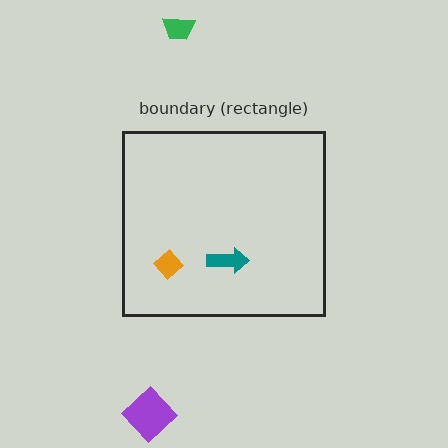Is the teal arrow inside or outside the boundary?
Inside.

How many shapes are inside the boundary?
2 inside, 2 outside.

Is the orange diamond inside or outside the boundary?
Inside.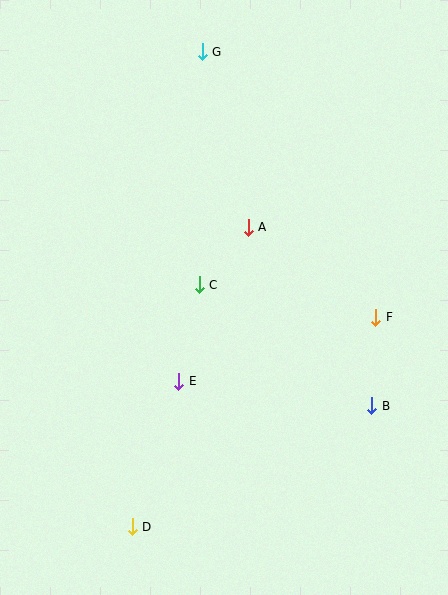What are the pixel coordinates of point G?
Point G is at (202, 52).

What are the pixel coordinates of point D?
Point D is at (132, 527).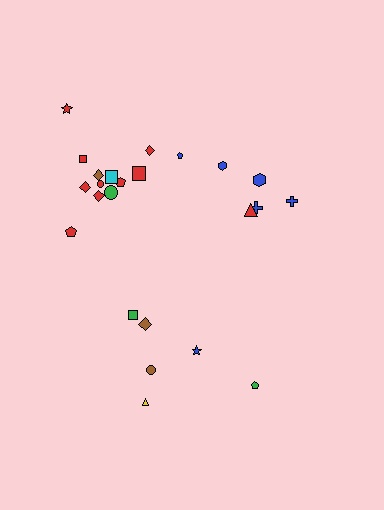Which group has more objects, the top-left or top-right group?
The top-left group.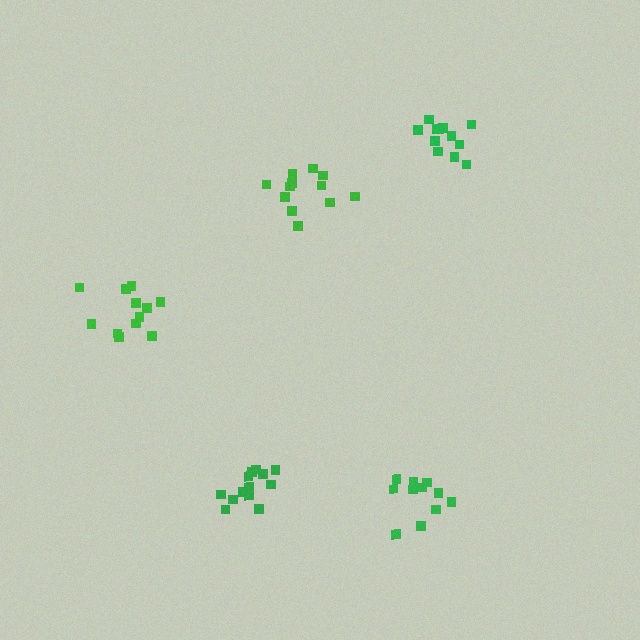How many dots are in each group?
Group 1: 12 dots, Group 2: 12 dots, Group 3: 12 dots, Group 4: 13 dots, Group 5: 12 dots (61 total).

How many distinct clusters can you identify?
There are 5 distinct clusters.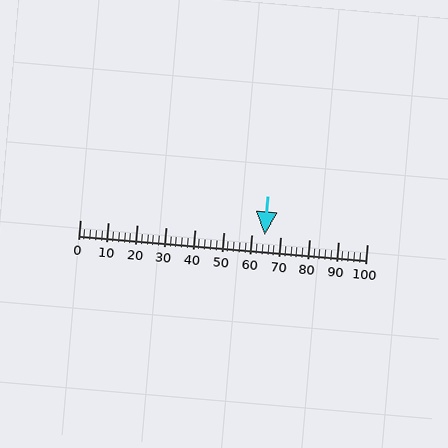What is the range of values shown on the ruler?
The ruler shows values from 0 to 100.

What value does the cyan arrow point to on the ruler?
The cyan arrow points to approximately 64.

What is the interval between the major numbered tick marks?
The major tick marks are spaced 10 units apart.